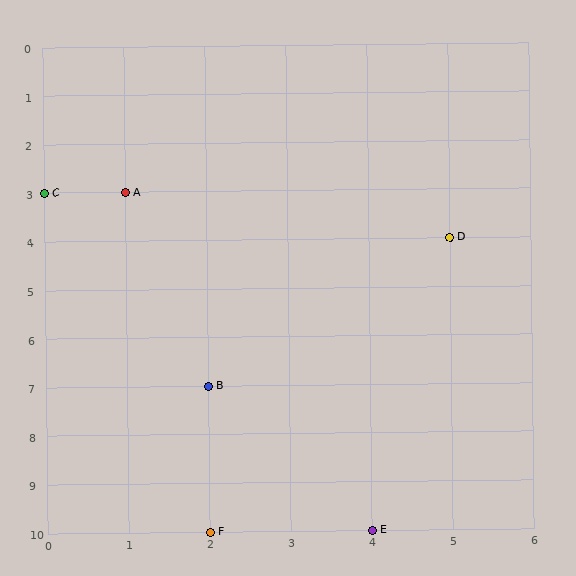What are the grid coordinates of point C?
Point C is at grid coordinates (0, 3).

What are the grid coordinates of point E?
Point E is at grid coordinates (4, 10).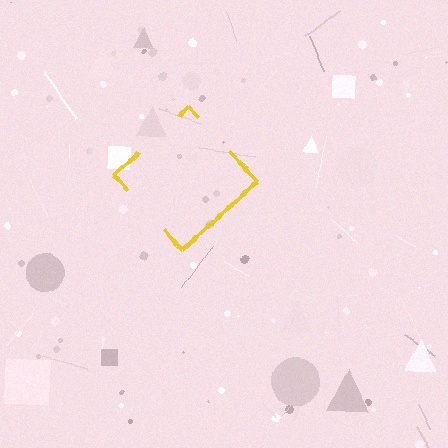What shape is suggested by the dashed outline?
The dashed outline suggests a diamond.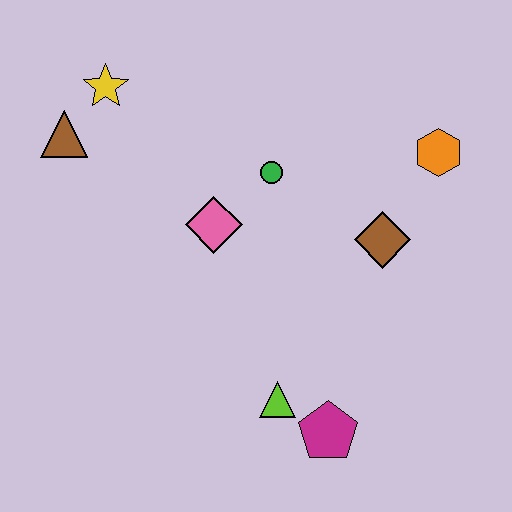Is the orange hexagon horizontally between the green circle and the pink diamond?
No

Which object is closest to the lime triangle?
The magenta pentagon is closest to the lime triangle.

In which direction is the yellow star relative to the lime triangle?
The yellow star is above the lime triangle.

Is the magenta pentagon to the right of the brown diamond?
No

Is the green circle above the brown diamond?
Yes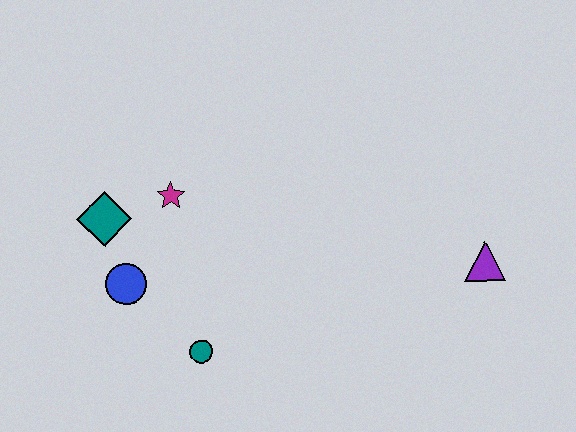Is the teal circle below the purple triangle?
Yes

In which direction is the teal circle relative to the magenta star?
The teal circle is below the magenta star.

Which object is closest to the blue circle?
The teal diamond is closest to the blue circle.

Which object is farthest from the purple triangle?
The teal diamond is farthest from the purple triangle.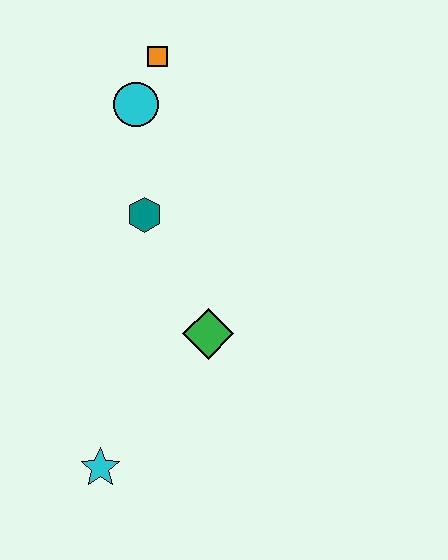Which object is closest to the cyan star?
The green diamond is closest to the cyan star.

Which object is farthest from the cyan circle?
The cyan star is farthest from the cyan circle.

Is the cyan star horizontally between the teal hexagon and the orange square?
No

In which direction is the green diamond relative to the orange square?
The green diamond is below the orange square.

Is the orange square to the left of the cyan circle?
No